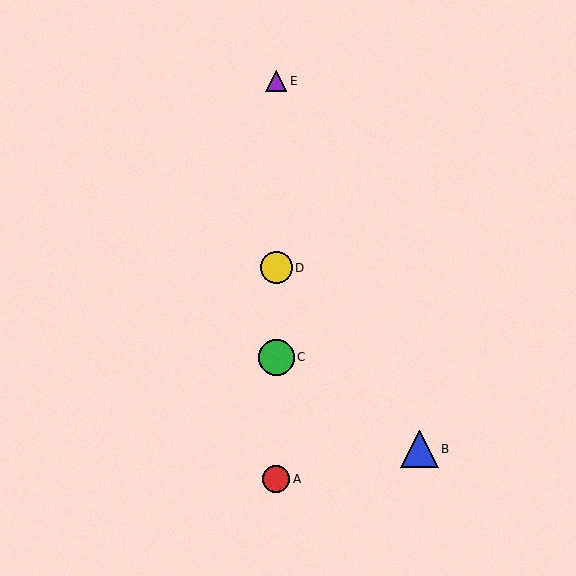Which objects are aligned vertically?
Objects A, C, D, E are aligned vertically.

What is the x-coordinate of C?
Object C is at x≈276.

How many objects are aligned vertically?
4 objects (A, C, D, E) are aligned vertically.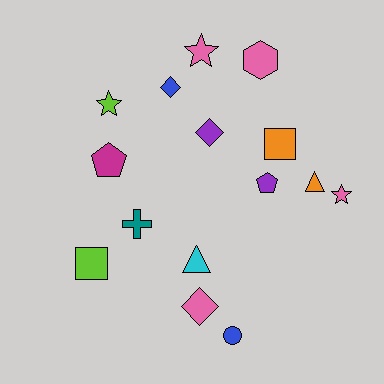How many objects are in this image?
There are 15 objects.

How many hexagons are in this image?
There is 1 hexagon.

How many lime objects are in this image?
There are 2 lime objects.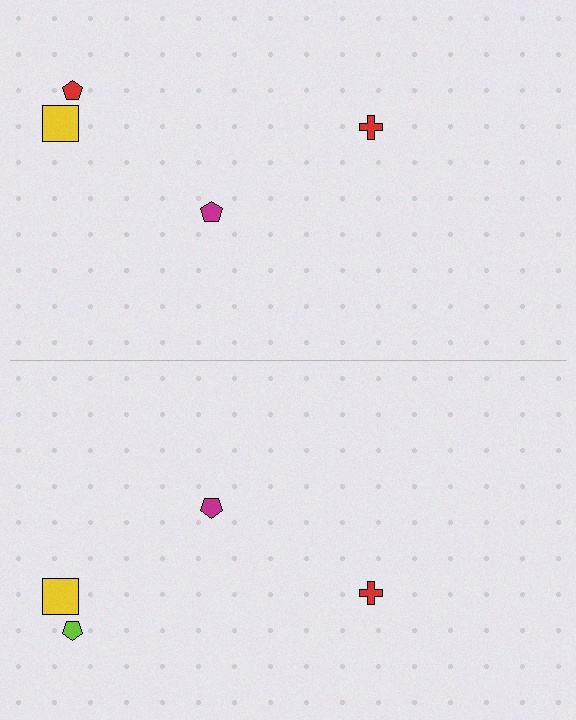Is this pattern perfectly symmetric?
No, the pattern is not perfectly symmetric. The lime pentagon on the bottom side breaks the symmetry — its mirror counterpart is red.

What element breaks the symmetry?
The lime pentagon on the bottom side breaks the symmetry — its mirror counterpart is red.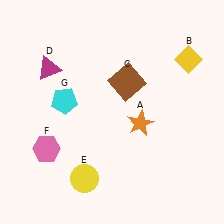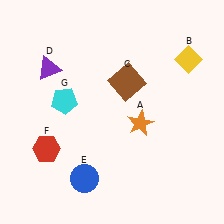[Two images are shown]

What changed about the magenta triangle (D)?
In Image 1, D is magenta. In Image 2, it changed to purple.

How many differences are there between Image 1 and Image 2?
There are 3 differences between the two images.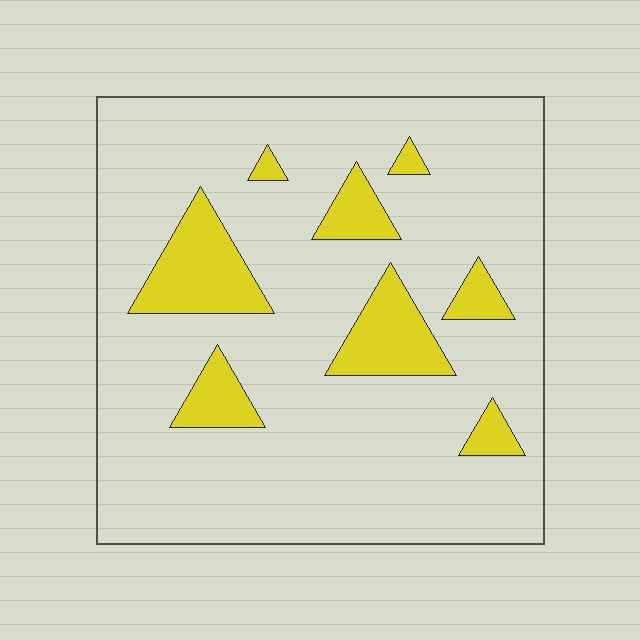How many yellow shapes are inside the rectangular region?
8.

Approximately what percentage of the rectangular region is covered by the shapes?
Approximately 15%.